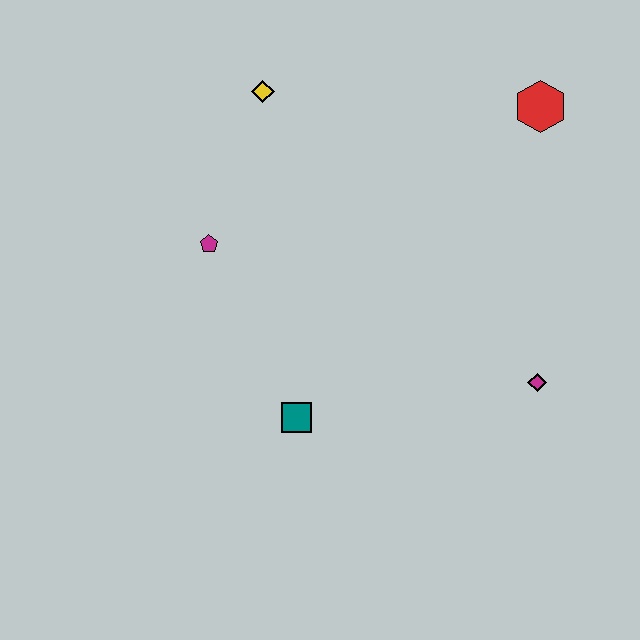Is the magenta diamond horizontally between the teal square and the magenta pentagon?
No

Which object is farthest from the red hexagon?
The teal square is farthest from the red hexagon.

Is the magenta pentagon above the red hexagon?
No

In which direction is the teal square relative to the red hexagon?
The teal square is below the red hexagon.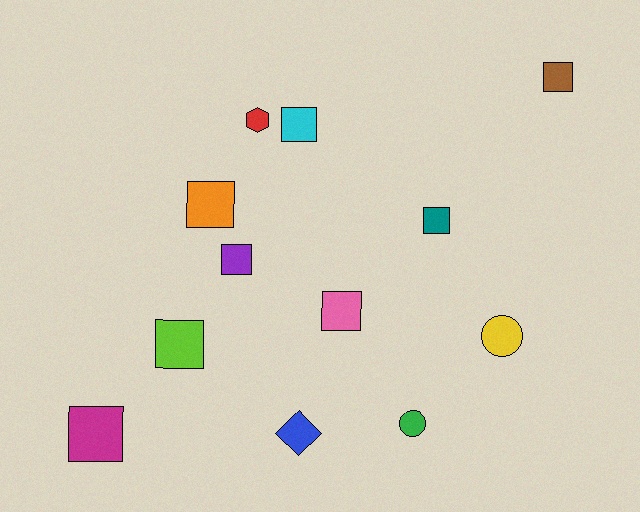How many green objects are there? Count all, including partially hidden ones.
There is 1 green object.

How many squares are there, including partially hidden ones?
There are 8 squares.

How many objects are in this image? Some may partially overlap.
There are 12 objects.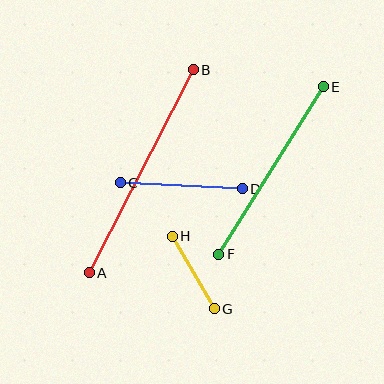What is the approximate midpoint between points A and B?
The midpoint is at approximately (141, 171) pixels.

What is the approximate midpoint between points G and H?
The midpoint is at approximately (193, 273) pixels.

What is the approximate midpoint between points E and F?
The midpoint is at approximately (271, 171) pixels.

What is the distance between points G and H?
The distance is approximately 84 pixels.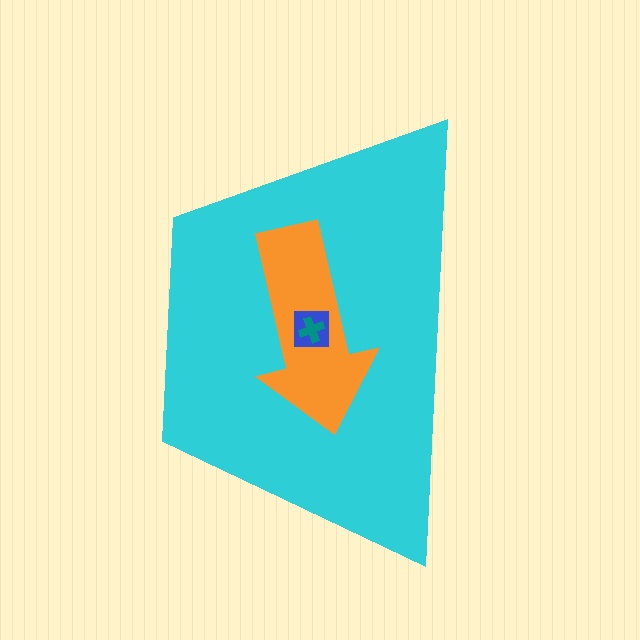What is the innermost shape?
The teal cross.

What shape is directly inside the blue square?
The teal cross.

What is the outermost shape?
The cyan trapezoid.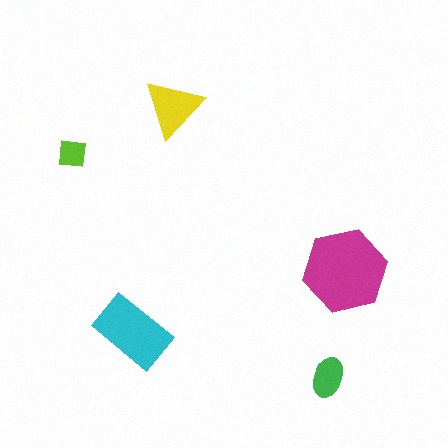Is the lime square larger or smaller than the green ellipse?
Smaller.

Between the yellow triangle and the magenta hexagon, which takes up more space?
The magenta hexagon.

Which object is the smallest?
The lime square.